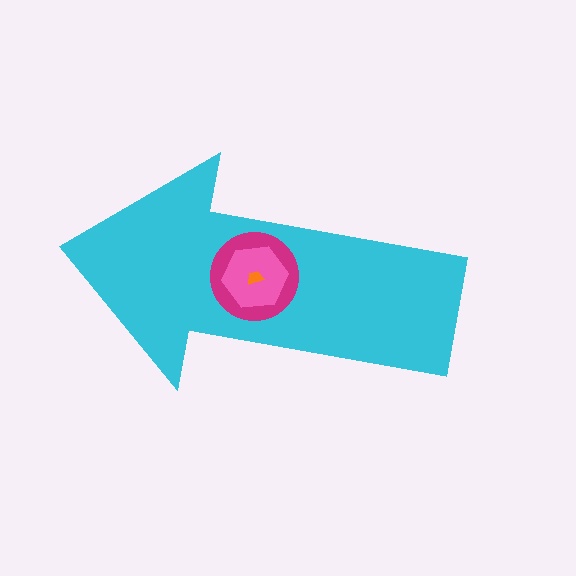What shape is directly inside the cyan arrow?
The magenta circle.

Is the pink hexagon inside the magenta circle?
Yes.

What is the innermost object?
The orange trapezoid.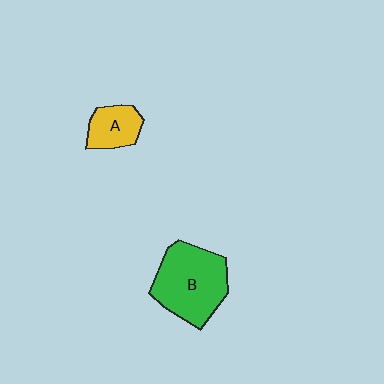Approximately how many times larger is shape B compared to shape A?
Approximately 2.3 times.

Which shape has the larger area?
Shape B (green).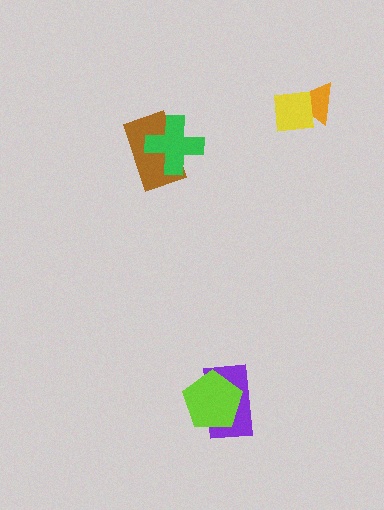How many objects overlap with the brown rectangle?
1 object overlaps with the brown rectangle.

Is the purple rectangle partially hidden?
Yes, it is partially covered by another shape.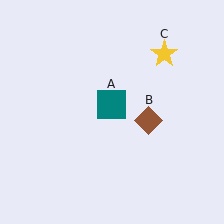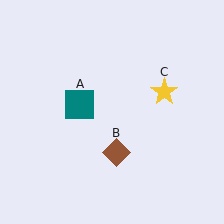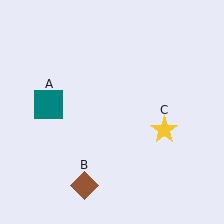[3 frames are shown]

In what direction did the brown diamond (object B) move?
The brown diamond (object B) moved down and to the left.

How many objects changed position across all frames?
3 objects changed position: teal square (object A), brown diamond (object B), yellow star (object C).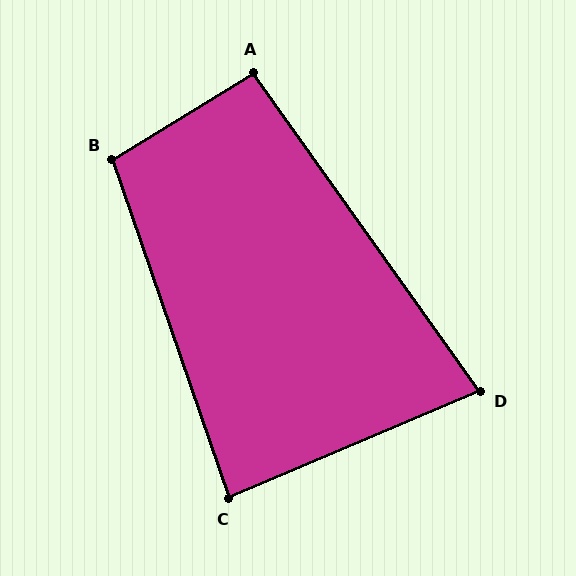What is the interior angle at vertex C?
Approximately 86 degrees (approximately right).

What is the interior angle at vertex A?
Approximately 94 degrees (approximately right).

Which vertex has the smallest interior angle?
D, at approximately 78 degrees.